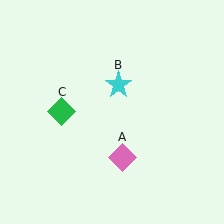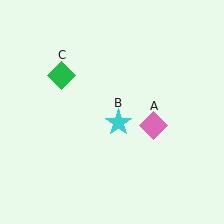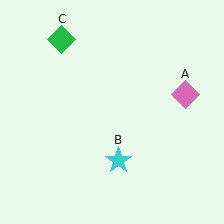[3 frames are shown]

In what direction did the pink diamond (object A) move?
The pink diamond (object A) moved up and to the right.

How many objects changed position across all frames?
3 objects changed position: pink diamond (object A), cyan star (object B), green diamond (object C).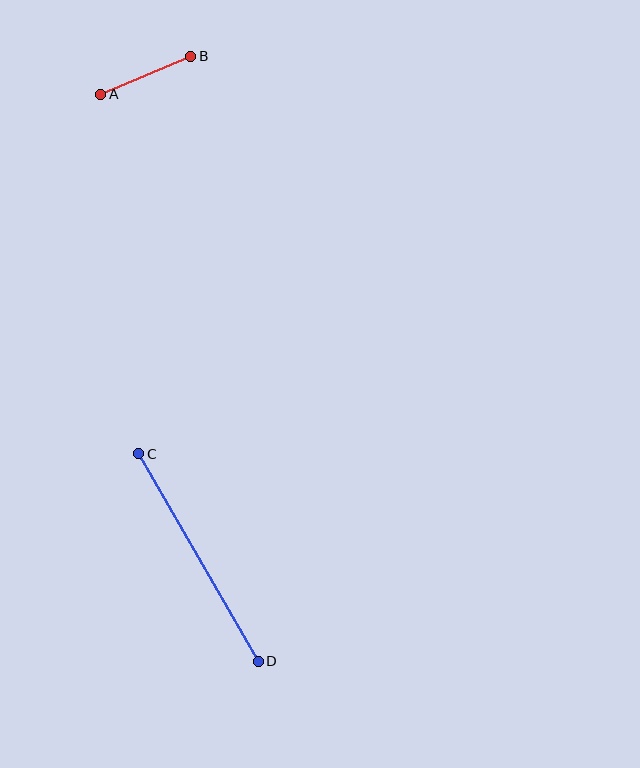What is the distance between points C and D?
The distance is approximately 239 pixels.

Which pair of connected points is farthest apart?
Points C and D are farthest apart.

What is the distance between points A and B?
The distance is approximately 97 pixels.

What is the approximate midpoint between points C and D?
The midpoint is at approximately (199, 558) pixels.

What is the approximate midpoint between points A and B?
The midpoint is at approximately (146, 75) pixels.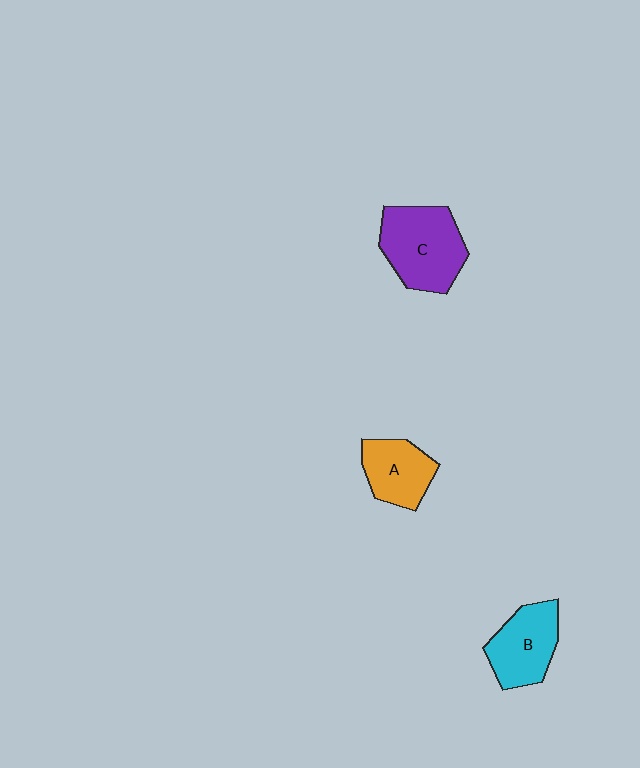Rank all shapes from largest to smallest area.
From largest to smallest: C (purple), B (cyan), A (orange).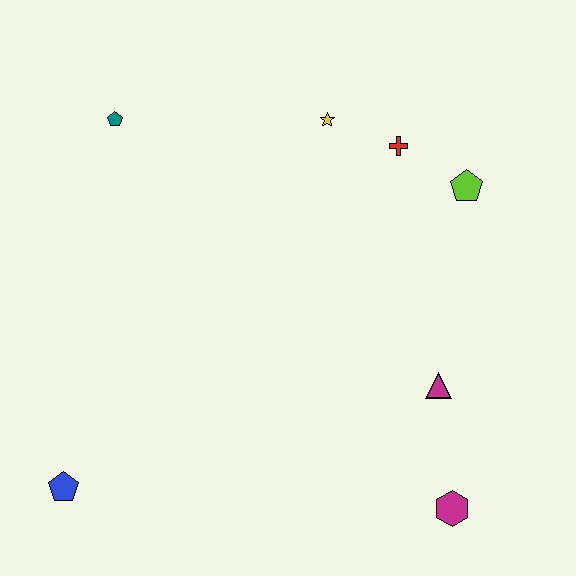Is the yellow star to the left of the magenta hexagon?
Yes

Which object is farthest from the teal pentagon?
The magenta hexagon is farthest from the teal pentagon.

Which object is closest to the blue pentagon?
The teal pentagon is closest to the blue pentagon.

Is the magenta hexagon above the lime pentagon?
No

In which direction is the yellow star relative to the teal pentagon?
The yellow star is to the right of the teal pentagon.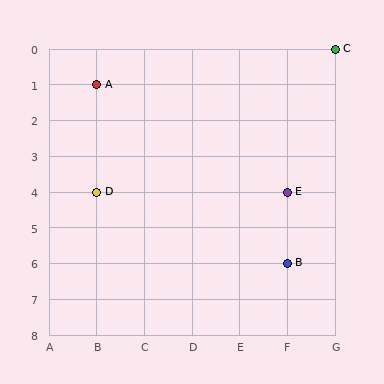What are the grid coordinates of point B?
Point B is at grid coordinates (F, 6).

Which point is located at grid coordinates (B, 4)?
Point D is at (B, 4).